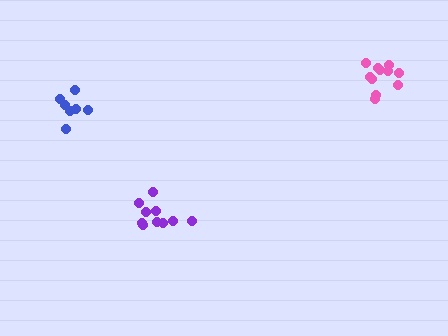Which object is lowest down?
The purple cluster is bottommost.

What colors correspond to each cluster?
The clusters are colored: purple, blue, pink.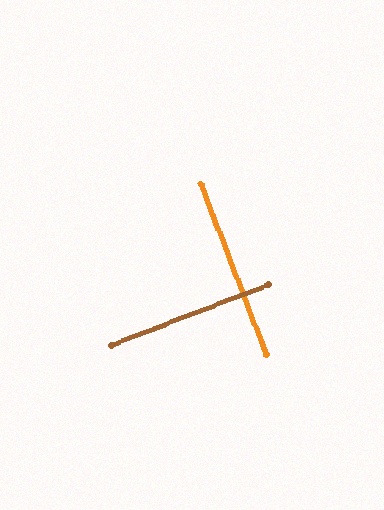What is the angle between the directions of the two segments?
Approximately 90 degrees.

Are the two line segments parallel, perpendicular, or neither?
Perpendicular — they meet at approximately 90°.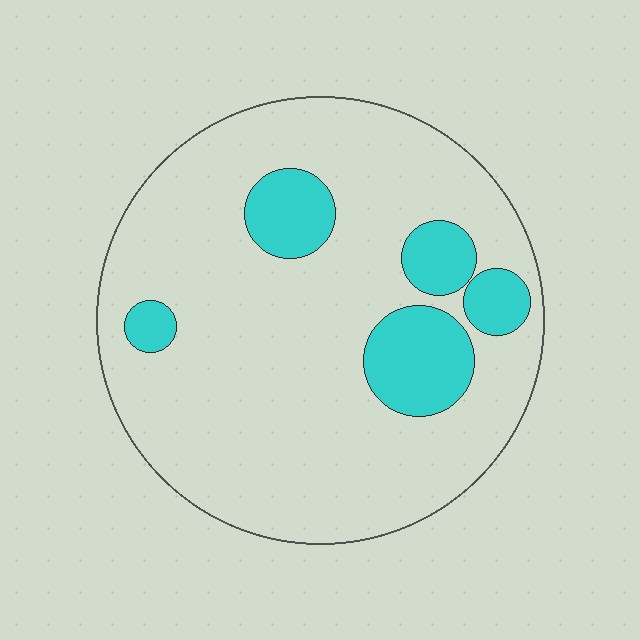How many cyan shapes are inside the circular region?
5.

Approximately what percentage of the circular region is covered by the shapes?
Approximately 15%.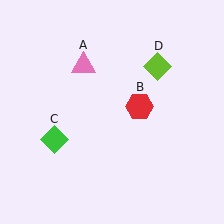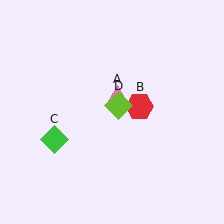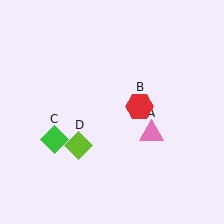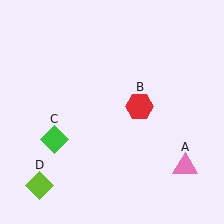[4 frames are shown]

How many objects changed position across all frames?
2 objects changed position: pink triangle (object A), lime diamond (object D).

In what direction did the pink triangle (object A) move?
The pink triangle (object A) moved down and to the right.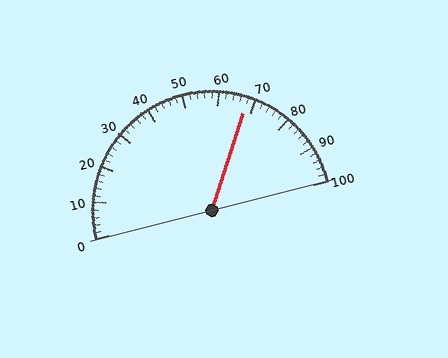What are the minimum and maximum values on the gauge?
The gauge ranges from 0 to 100.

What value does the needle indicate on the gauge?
The needle indicates approximately 68.